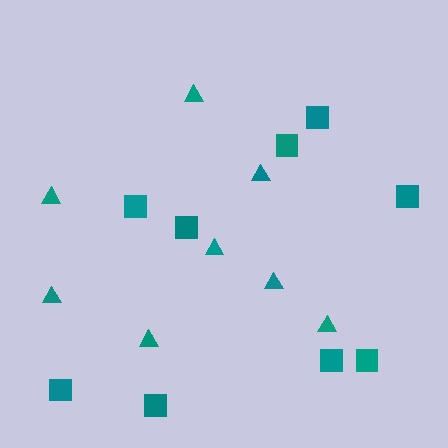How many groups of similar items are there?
There are 2 groups: one group of squares (9) and one group of triangles (8).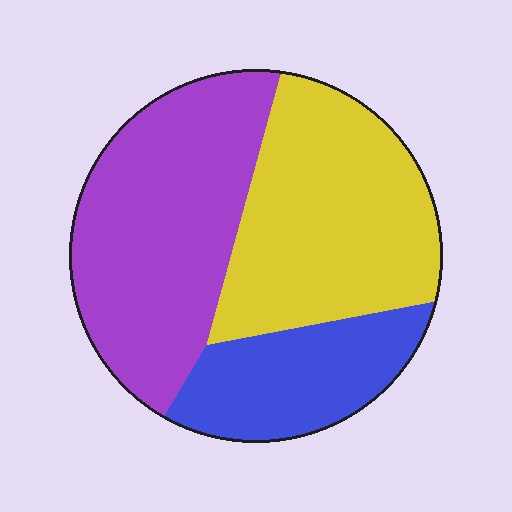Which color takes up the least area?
Blue, at roughly 20%.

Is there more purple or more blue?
Purple.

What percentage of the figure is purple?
Purple takes up about two fifths (2/5) of the figure.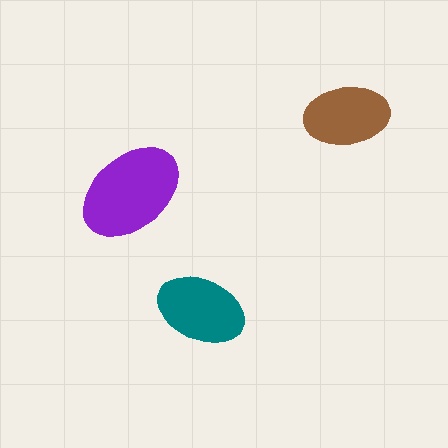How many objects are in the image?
There are 3 objects in the image.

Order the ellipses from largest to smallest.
the purple one, the teal one, the brown one.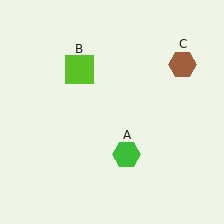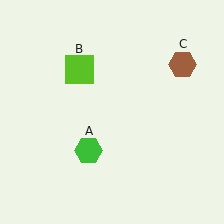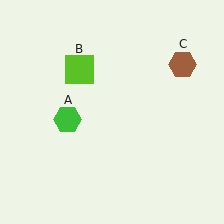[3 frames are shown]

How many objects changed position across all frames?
1 object changed position: green hexagon (object A).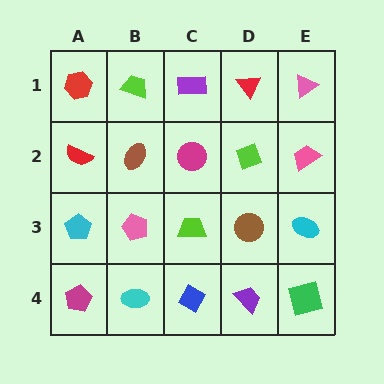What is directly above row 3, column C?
A magenta circle.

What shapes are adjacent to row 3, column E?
A pink trapezoid (row 2, column E), a green square (row 4, column E), a brown circle (row 3, column D).